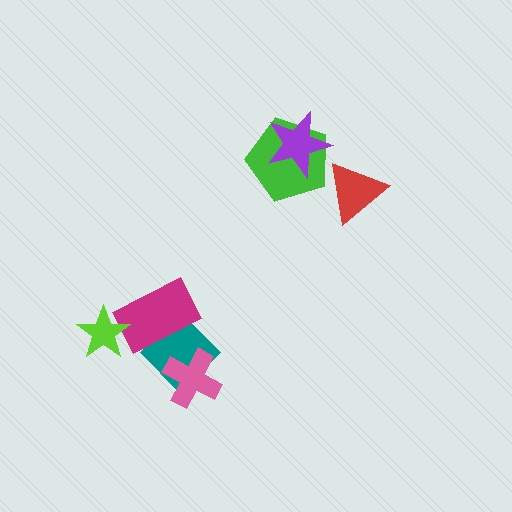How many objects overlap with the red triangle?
0 objects overlap with the red triangle.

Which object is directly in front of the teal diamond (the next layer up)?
The pink cross is directly in front of the teal diamond.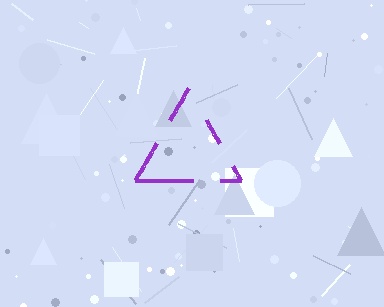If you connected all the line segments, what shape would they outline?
They would outline a triangle.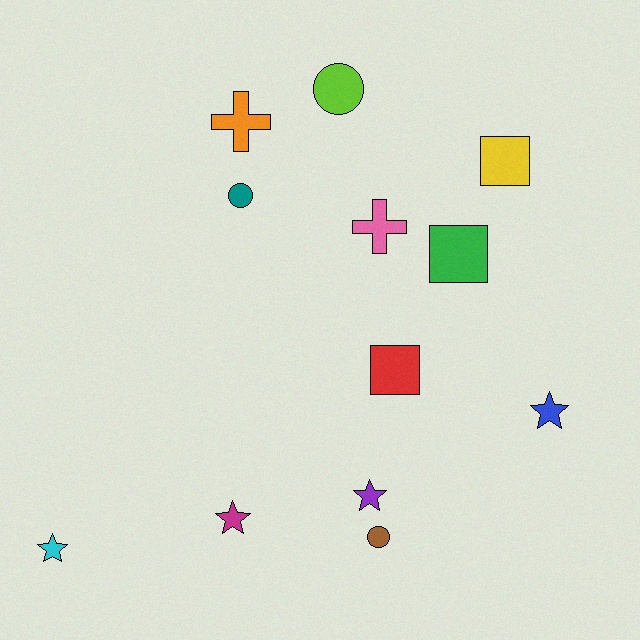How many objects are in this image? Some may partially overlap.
There are 12 objects.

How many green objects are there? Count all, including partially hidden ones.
There is 1 green object.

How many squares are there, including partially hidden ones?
There are 3 squares.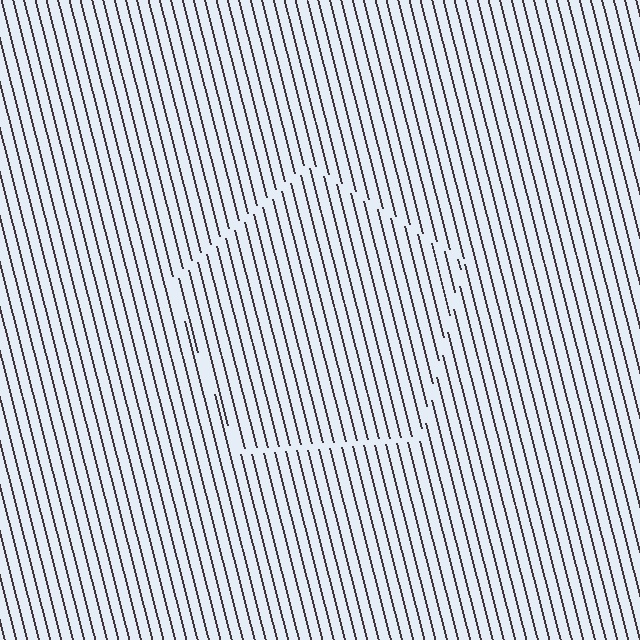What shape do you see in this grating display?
An illusory pentagon. The interior of the shape contains the same grating, shifted by half a period — the contour is defined by the phase discontinuity where line-ends from the inner and outer gratings abut.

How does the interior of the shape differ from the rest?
The interior of the shape contains the same grating, shifted by half a period — the contour is defined by the phase discontinuity where line-ends from the inner and outer gratings abut.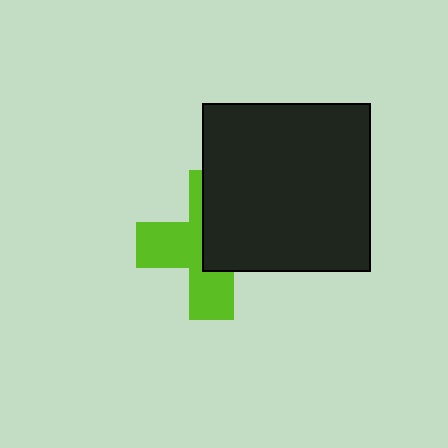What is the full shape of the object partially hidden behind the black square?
The partially hidden object is a lime cross.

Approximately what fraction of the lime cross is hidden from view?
Roughly 50% of the lime cross is hidden behind the black square.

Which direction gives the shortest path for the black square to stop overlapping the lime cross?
Moving right gives the shortest separation.